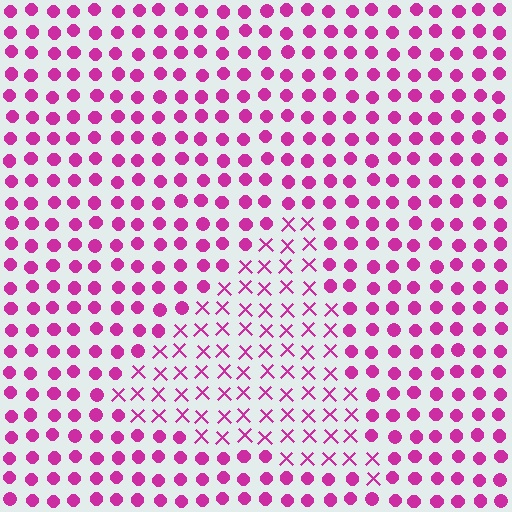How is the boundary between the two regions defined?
The boundary is defined by a change in element shape: X marks inside vs. circles outside. All elements share the same color and spacing.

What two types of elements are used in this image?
The image uses X marks inside the triangle region and circles outside it.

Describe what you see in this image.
The image is filled with small magenta elements arranged in a uniform grid. A triangle-shaped region contains X marks, while the surrounding area contains circles. The boundary is defined purely by the change in element shape.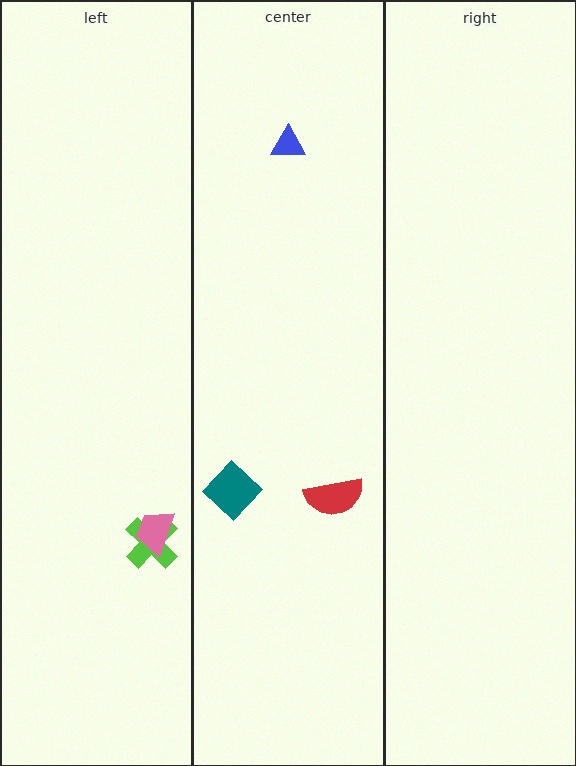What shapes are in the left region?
The lime cross, the pink trapezoid.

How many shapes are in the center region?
3.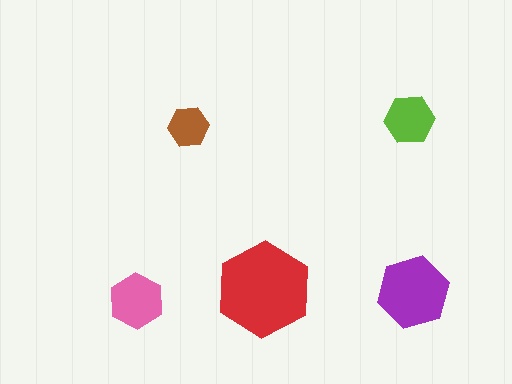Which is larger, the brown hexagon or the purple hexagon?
The purple one.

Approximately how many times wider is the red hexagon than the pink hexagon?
About 1.5 times wider.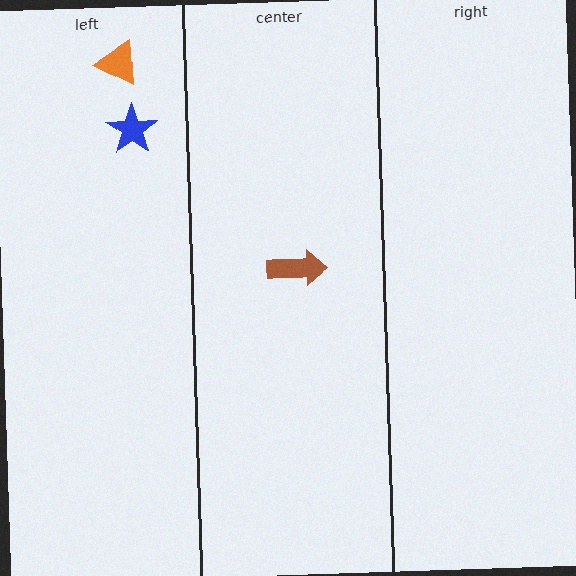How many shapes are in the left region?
2.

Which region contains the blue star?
The left region.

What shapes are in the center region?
The brown arrow.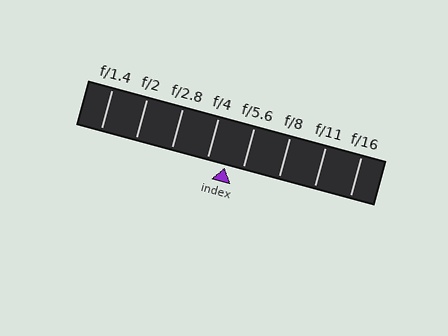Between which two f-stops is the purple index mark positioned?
The index mark is between f/4 and f/5.6.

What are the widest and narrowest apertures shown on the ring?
The widest aperture shown is f/1.4 and the narrowest is f/16.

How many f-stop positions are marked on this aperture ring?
There are 8 f-stop positions marked.